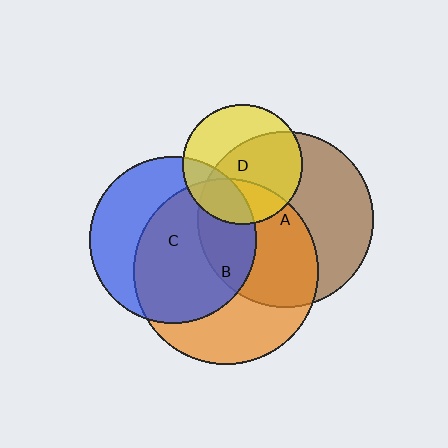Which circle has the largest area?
Circle B (orange).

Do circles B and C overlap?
Yes.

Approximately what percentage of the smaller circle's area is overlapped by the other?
Approximately 60%.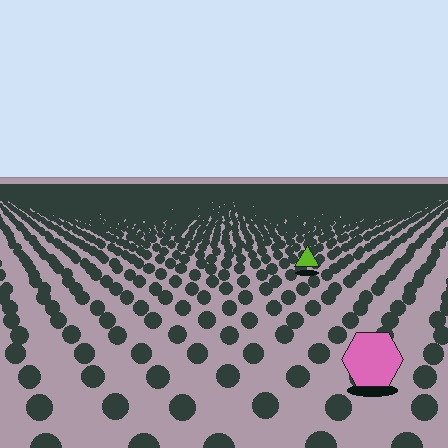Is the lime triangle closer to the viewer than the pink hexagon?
No. The pink hexagon is closer — you can tell from the texture gradient: the ground texture is coarser near it.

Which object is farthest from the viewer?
The lime triangle is farthest from the viewer. It appears smaller and the ground texture around it is denser.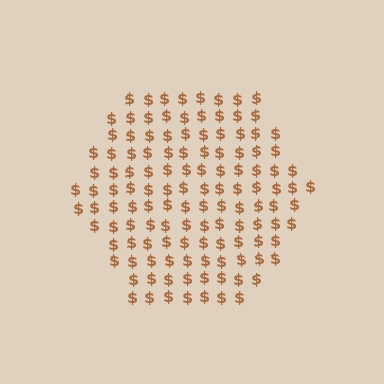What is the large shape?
The large shape is a hexagon.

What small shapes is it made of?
It is made of small dollar signs.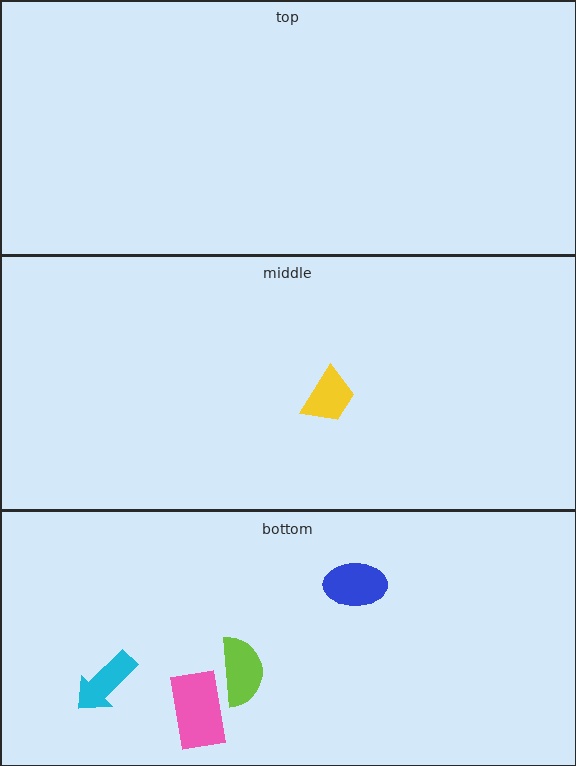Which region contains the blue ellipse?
The bottom region.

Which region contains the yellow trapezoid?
The middle region.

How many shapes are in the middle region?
1.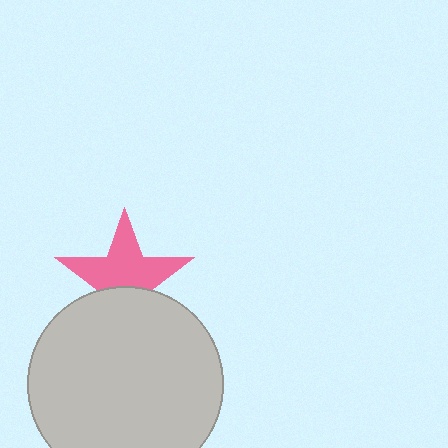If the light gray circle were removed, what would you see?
You would see the complete pink star.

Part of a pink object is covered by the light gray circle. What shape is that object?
It is a star.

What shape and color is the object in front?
The object in front is a light gray circle.